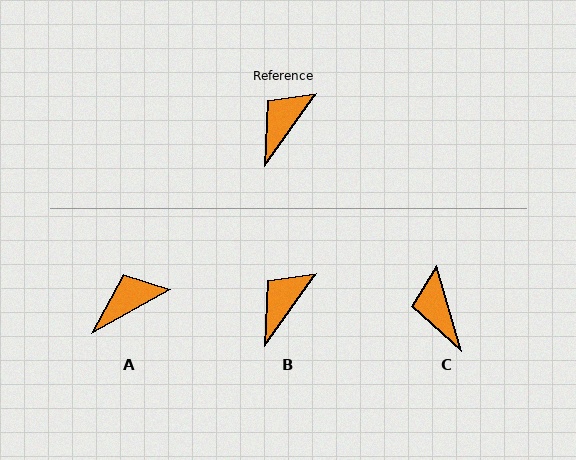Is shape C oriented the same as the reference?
No, it is off by about 51 degrees.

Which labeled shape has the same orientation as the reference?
B.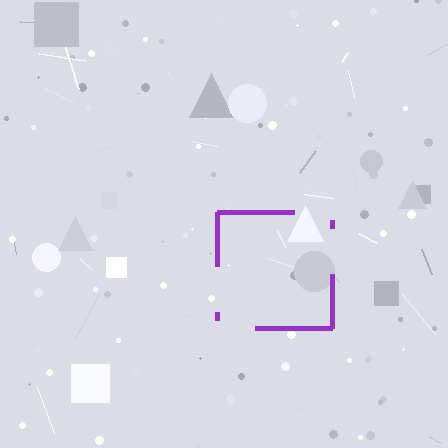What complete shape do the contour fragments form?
The contour fragments form a square.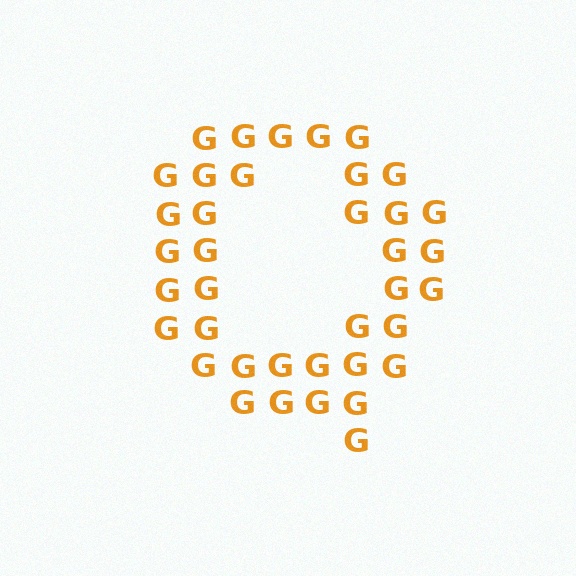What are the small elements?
The small elements are letter G's.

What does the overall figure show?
The overall figure shows the letter Q.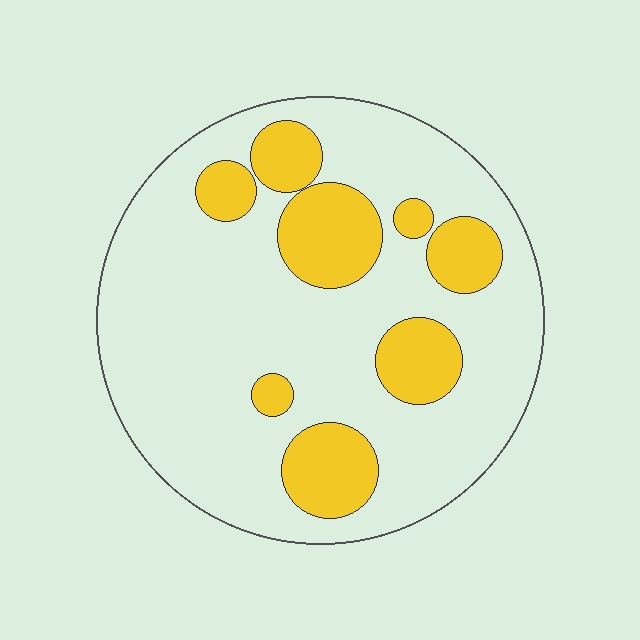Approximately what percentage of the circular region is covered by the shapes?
Approximately 25%.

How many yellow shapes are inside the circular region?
8.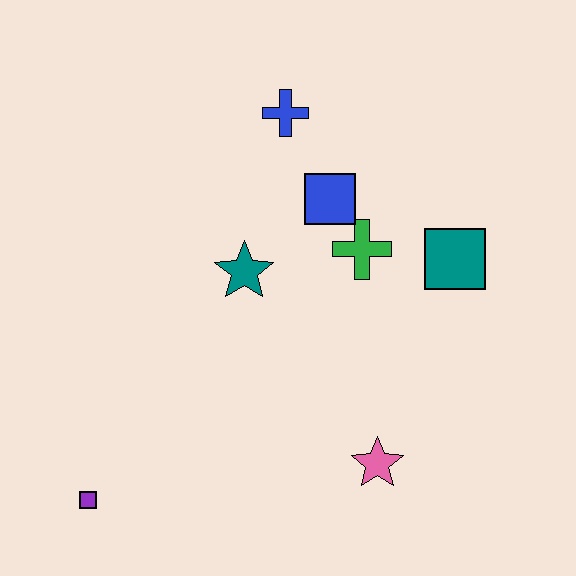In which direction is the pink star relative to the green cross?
The pink star is below the green cross.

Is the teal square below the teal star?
No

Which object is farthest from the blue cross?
The purple square is farthest from the blue cross.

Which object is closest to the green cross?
The blue square is closest to the green cross.